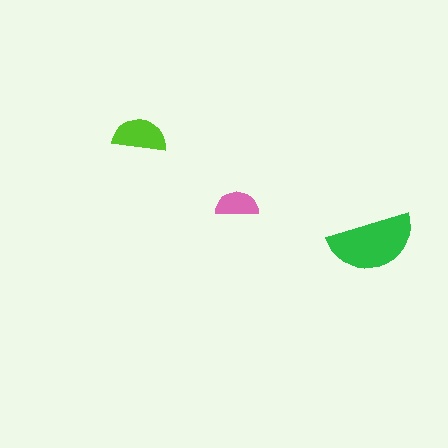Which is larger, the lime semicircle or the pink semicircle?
The lime one.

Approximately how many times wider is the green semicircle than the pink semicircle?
About 2 times wider.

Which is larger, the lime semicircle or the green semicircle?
The green one.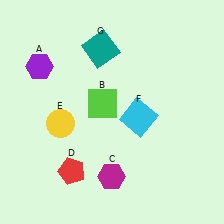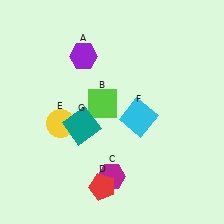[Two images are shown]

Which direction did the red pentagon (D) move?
The red pentagon (D) moved right.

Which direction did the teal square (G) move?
The teal square (G) moved down.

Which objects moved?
The objects that moved are: the purple hexagon (A), the red pentagon (D), the teal square (G).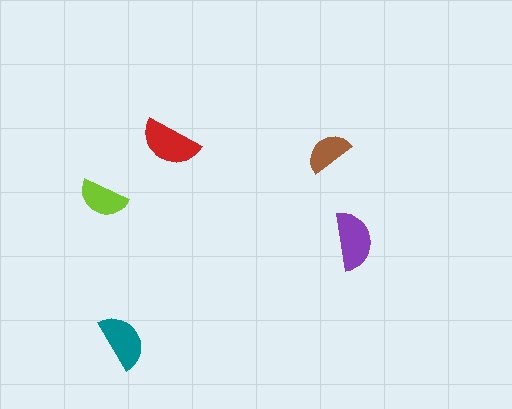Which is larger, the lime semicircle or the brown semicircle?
The lime one.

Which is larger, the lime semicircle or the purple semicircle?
The purple one.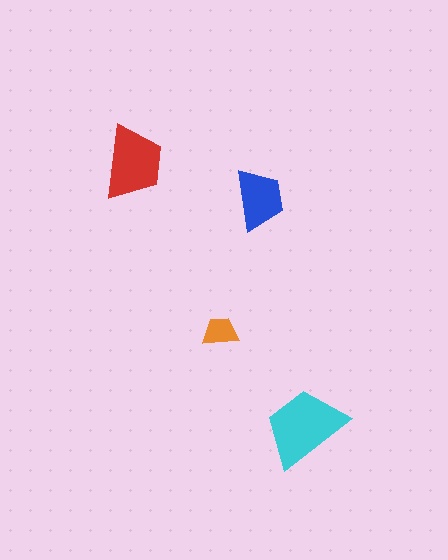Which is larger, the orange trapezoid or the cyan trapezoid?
The cyan one.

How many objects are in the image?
There are 4 objects in the image.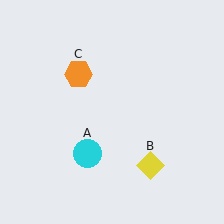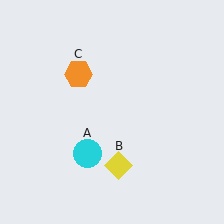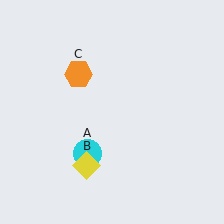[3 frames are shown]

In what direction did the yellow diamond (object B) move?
The yellow diamond (object B) moved left.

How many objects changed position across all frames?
1 object changed position: yellow diamond (object B).